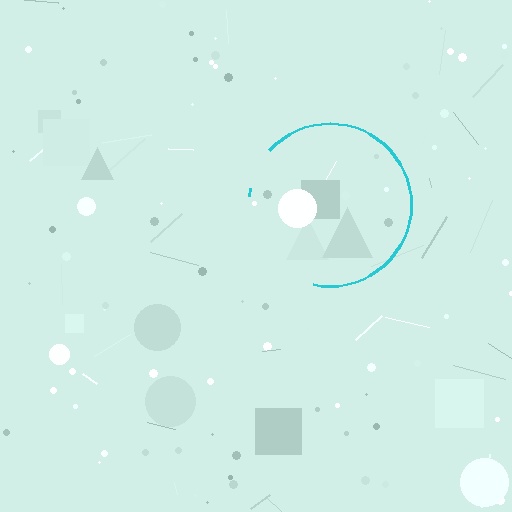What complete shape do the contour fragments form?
The contour fragments form a circle.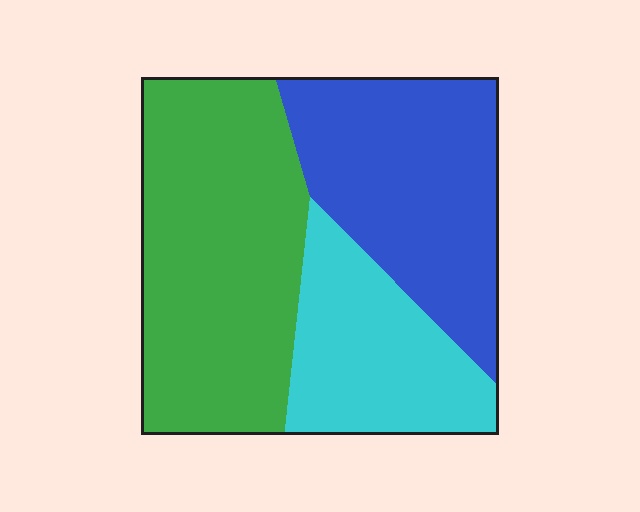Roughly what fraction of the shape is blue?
Blue covers 33% of the shape.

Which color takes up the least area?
Cyan, at roughly 25%.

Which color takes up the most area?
Green, at roughly 45%.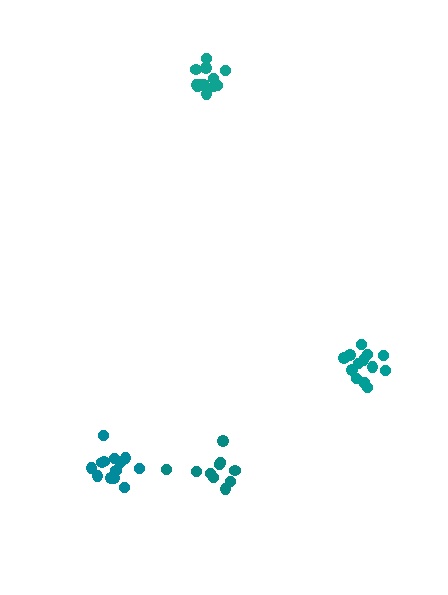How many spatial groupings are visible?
There are 4 spatial groupings.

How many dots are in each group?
Group 1: 14 dots, Group 2: 12 dots, Group 3: 14 dots, Group 4: 10 dots (50 total).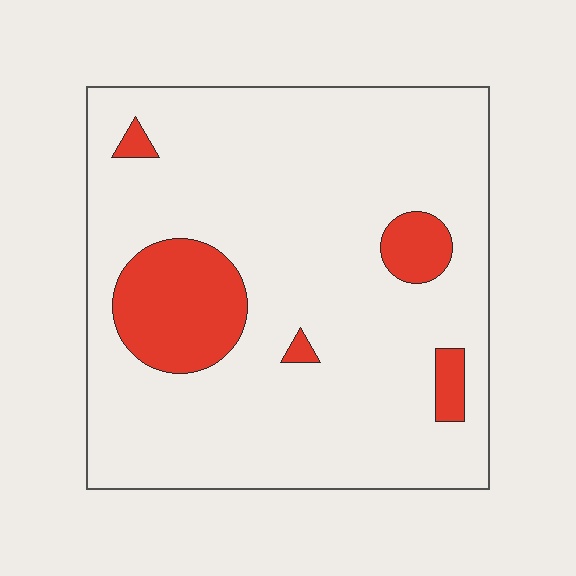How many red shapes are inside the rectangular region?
5.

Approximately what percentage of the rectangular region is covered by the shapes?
Approximately 15%.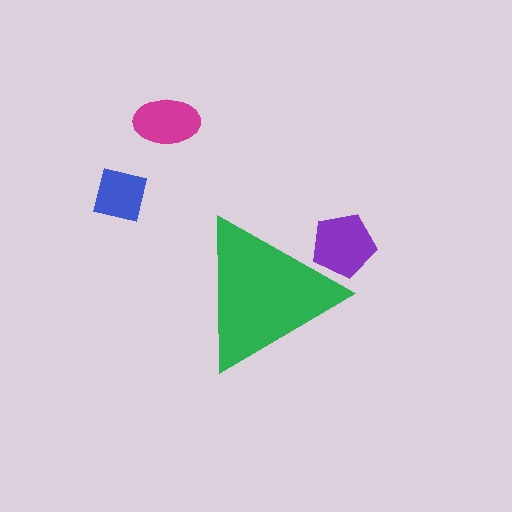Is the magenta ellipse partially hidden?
No, the magenta ellipse is fully visible.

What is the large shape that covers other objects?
A green triangle.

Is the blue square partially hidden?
No, the blue square is fully visible.